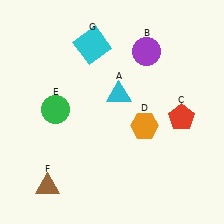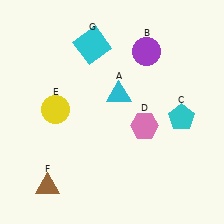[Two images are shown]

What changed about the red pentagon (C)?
In Image 1, C is red. In Image 2, it changed to cyan.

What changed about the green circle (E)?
In Image 1, E is green. In Image 2, it changed to yellow.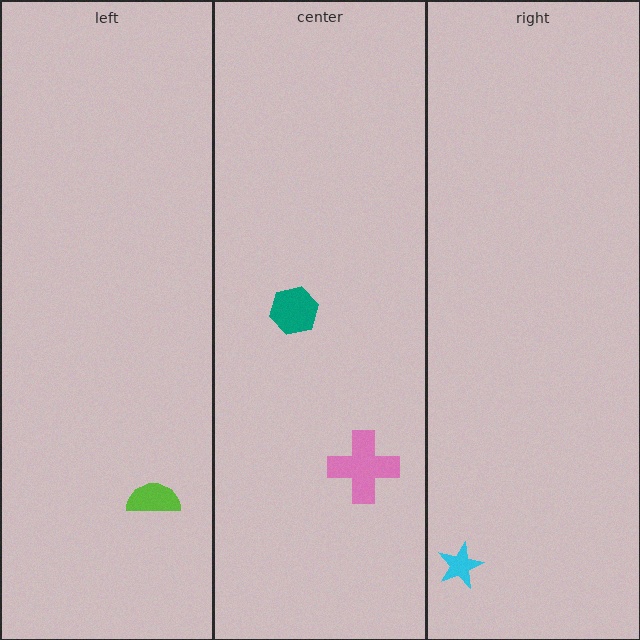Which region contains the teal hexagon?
The center region.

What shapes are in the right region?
The cyan star.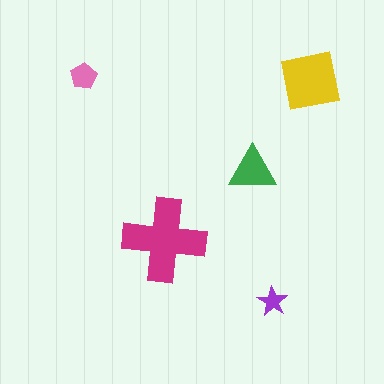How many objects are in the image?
There are 5 objects in the image.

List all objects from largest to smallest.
The magenta cross, the yellow square, the green triangle, the pink pentagon, the purple star.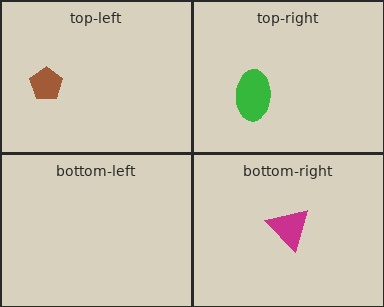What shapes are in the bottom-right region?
The magenta triangle.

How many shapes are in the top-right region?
1.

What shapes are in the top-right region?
The green ellipse.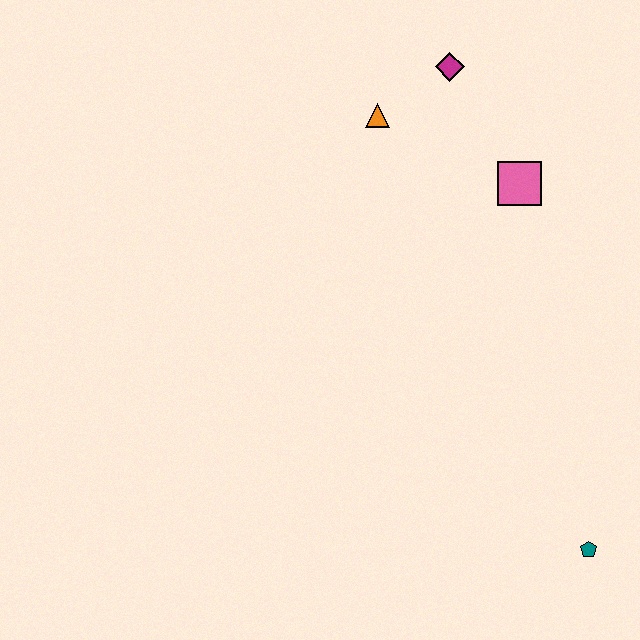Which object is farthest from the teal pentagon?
The magenta diamond is farthest from the teal pentagon.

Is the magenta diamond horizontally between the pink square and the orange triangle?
Yes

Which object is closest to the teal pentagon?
The pink square is closest to the teal pentagon.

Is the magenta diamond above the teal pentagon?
Yes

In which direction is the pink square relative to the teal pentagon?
The pink square is above the teal pentagon.